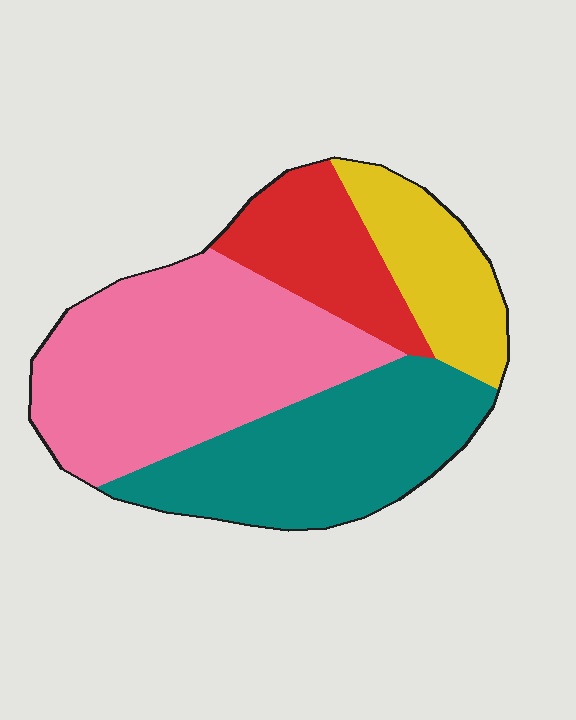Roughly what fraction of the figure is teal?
Teal covers around 30% of the figure.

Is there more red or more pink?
Pink.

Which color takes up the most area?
Pink, at roughly 40%.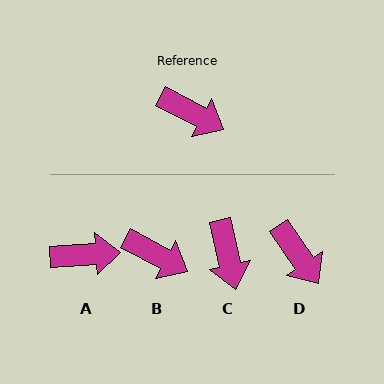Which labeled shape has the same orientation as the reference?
B.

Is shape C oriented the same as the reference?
No, it is off by about 49 degrees.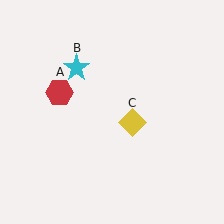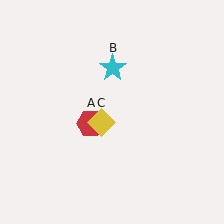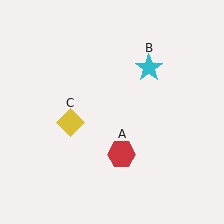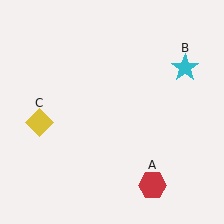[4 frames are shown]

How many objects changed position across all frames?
3 objects changed position: red hexagon (object A), cyan star (object B), yellow diamond (object C).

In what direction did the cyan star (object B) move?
The cyan star (object B) moved right.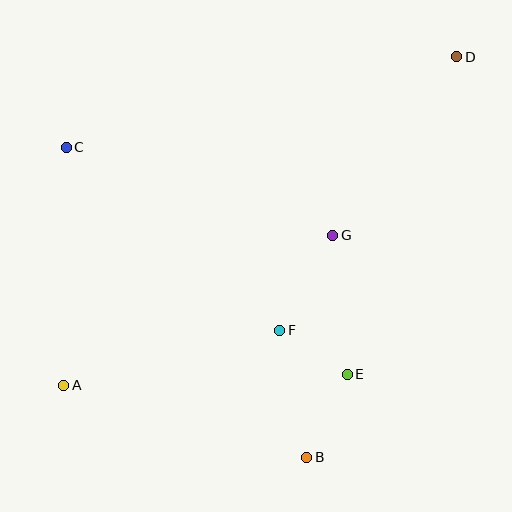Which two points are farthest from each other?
Points A and D are farthest from each other.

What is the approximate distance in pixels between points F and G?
The distance between F and G is approximately 109 pixels.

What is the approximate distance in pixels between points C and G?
The distance between C and G is approximately 281 pixels.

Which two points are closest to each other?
Points E and F are closest to each other.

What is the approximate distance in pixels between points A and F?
The distance between A and F is approximately 223 pixels.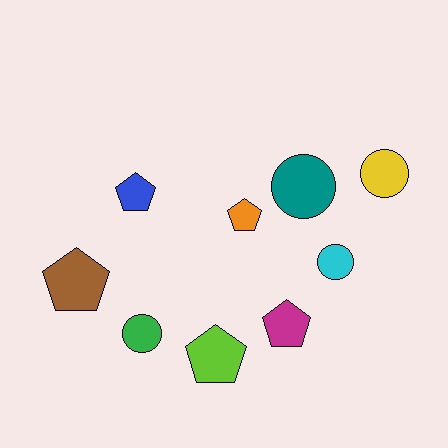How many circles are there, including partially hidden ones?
There are 4 circles.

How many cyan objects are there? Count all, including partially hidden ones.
There is 1 cyan object.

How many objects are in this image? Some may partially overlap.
There are 9 objects.